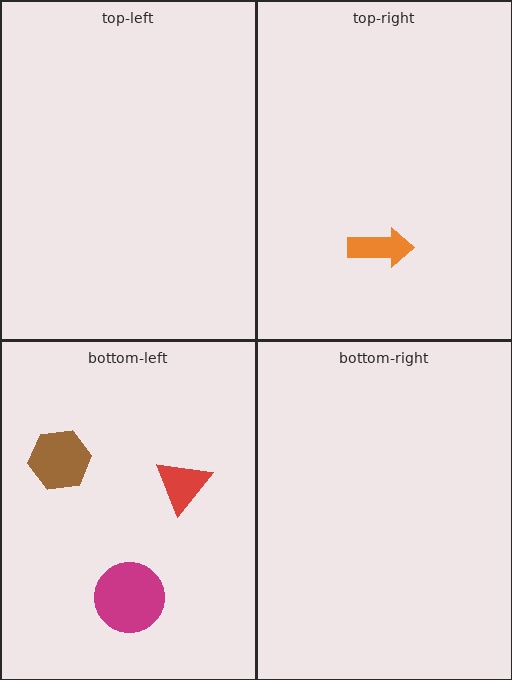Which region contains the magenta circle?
The bottom-left region.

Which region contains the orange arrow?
The top-right region.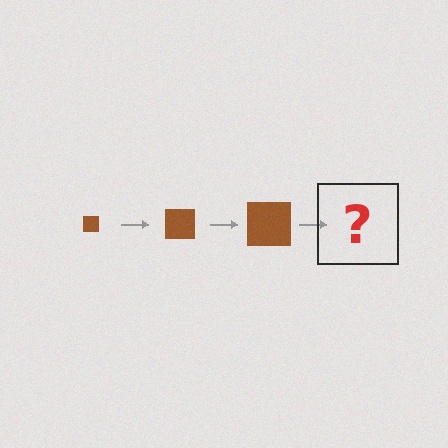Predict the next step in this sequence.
The next step is a brown square, larger than the previous one.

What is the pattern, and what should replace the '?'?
The pattern is that the square gets progressively larger each step. The '?' should be a brown square, larger than the previous one.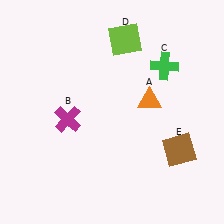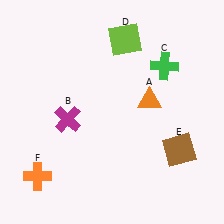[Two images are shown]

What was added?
An orange cross (F) was added in Image 2.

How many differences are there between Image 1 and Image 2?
There is 1 difference between the two images.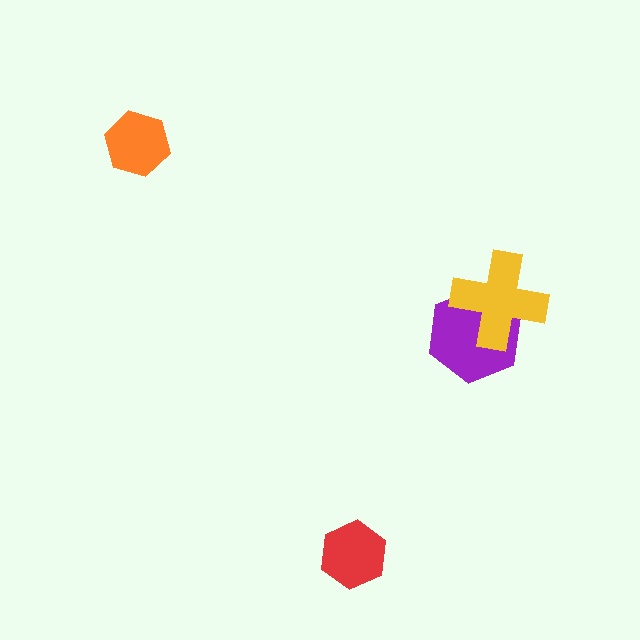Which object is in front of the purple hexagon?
The yellow cross is in front of the purple hexagon.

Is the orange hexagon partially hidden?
No, no other shape covers it.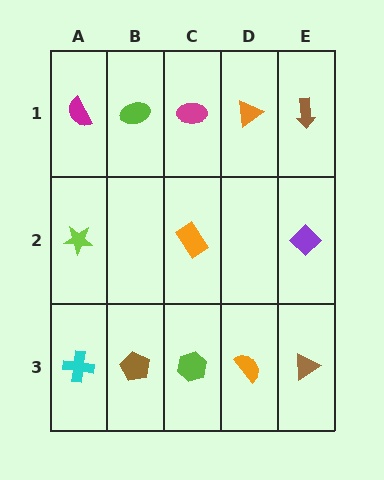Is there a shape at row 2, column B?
No, that cell is empty.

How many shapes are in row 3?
5 shapes.